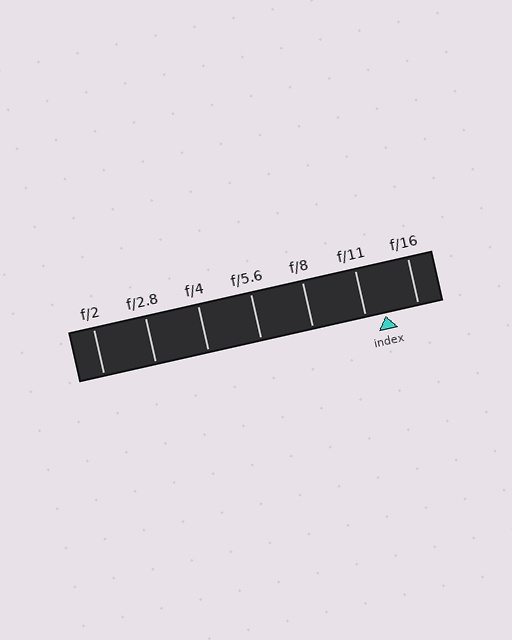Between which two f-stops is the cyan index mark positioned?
The index mark is between f/11 and f/16.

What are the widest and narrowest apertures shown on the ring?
The widest aperture shown is f/2 and the narrowest is f/16.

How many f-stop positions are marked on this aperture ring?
There are 7 f-stop positions marked.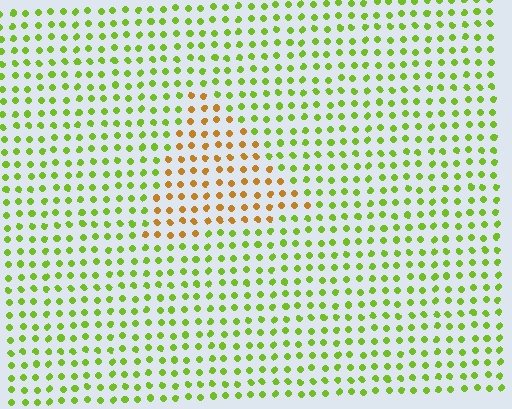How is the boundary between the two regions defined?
The boundary is defined purely by a slight shift in hue (about 55 degrees). Spacing, size, and orientation are identical on both sides.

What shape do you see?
I see a triangle.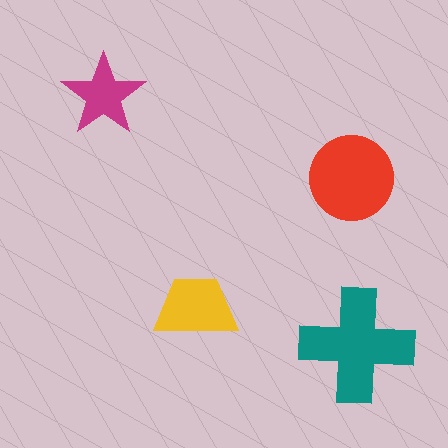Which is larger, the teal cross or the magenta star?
The teal cross.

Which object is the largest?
The teal cross.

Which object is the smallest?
The magenta star.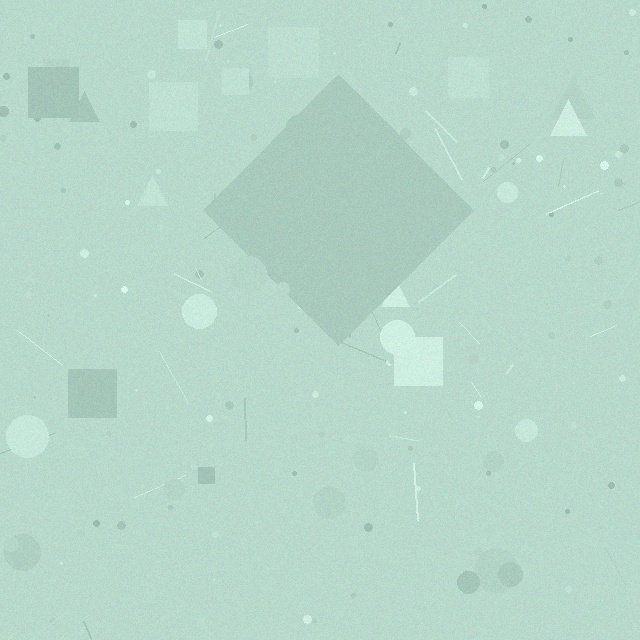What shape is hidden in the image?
A diamond is hidden in the image.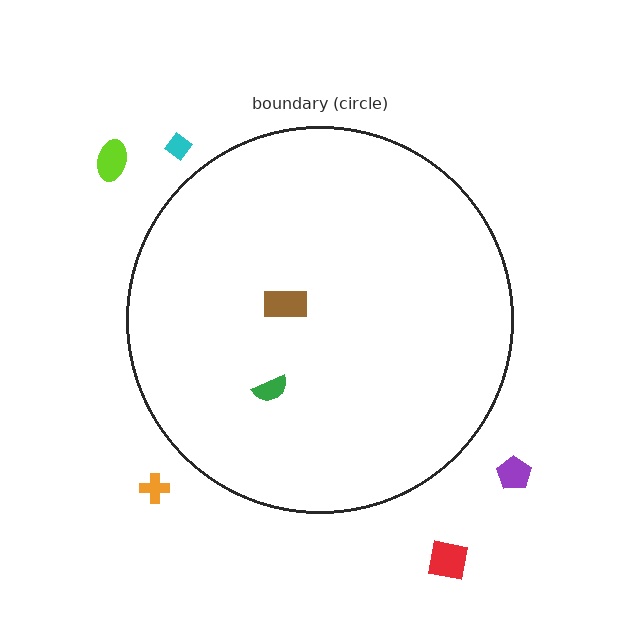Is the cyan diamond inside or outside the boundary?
Outside.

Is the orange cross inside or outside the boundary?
Outside.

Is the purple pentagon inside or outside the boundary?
Outside.